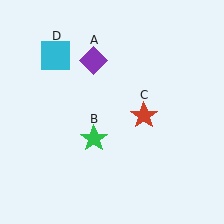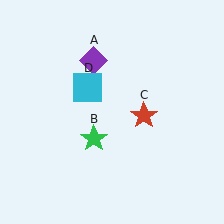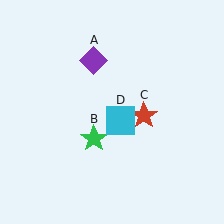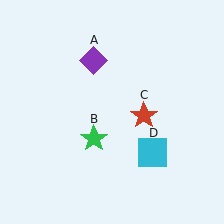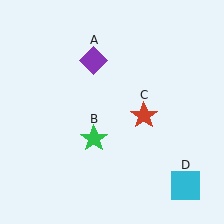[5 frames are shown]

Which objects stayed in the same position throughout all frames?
Purple diamond (object A) and green star (object B) and red star (object C) remained stationary.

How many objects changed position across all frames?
1 object changed position: cyan square (object D).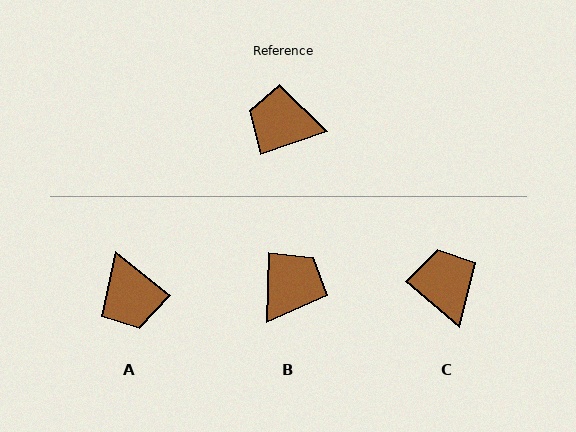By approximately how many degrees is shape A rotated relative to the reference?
Approximately 122 degrees counter-clockwise.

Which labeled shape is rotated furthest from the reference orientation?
A, about 122 degrees away.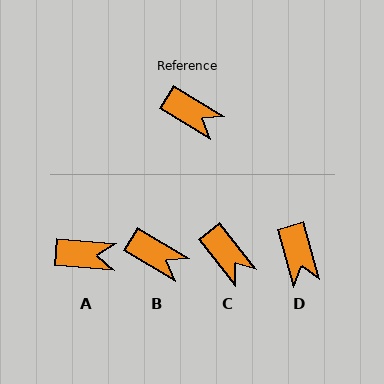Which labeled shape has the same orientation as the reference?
B.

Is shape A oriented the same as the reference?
No, it is off by about 26 degrees.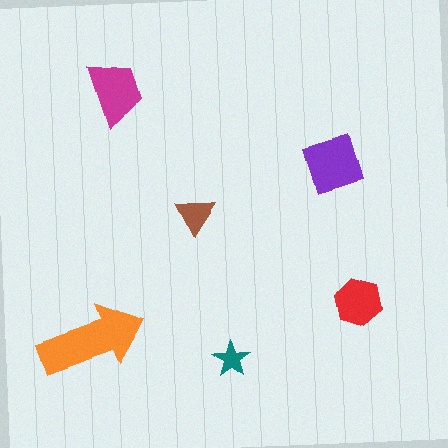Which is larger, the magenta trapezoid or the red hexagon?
The magenta trapezoid.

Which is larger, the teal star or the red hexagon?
The red hexagon.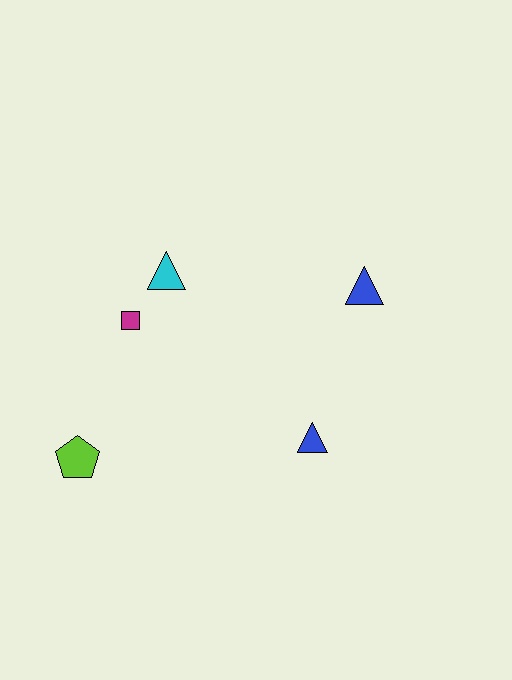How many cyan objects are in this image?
There is 1 cyan object.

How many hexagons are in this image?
There are no hexagons.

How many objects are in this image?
There are 5 objects.